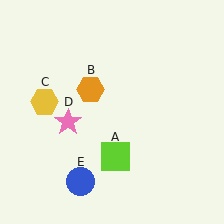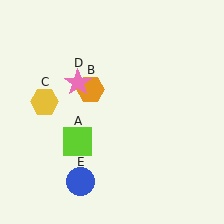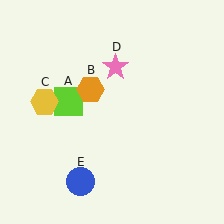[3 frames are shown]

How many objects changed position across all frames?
2 objects changed position: lime square (object A), pink star (object D).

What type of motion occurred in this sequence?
The lime square (object A), pink star (object D) rotated clockwise around the center of the scene.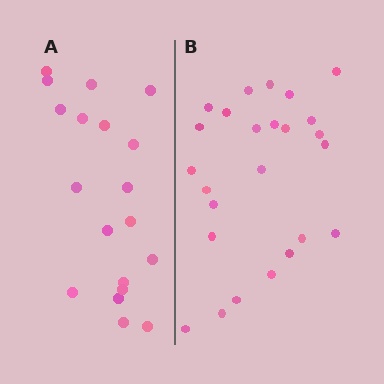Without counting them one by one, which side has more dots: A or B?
Region B (the right region) has more dots.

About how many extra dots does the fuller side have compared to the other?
Region B has about 6 more dots than region A.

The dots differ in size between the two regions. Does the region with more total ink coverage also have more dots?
No. Region A has more total ink coverage because its dots are larger, but region B actually contains more individual dots. Total area can be misleading — the number of items is what matters here.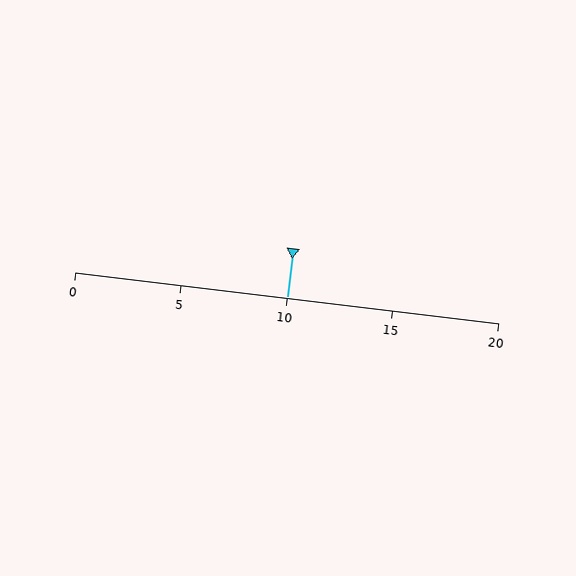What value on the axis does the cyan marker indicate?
The marker indicates approximately 10.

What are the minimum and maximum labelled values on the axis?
The axis runs from 0 to 20.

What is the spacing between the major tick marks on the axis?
The major ticks are spaced 5 apart.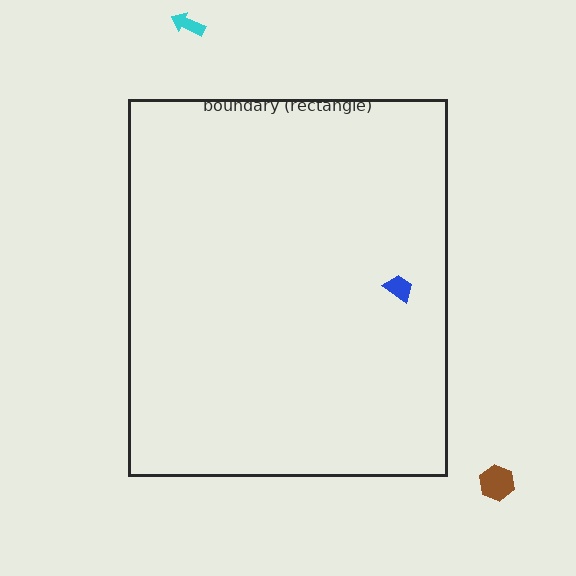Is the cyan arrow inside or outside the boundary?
Outside.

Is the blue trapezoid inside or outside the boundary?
Inside.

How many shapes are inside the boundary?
1 inside, 2 outside.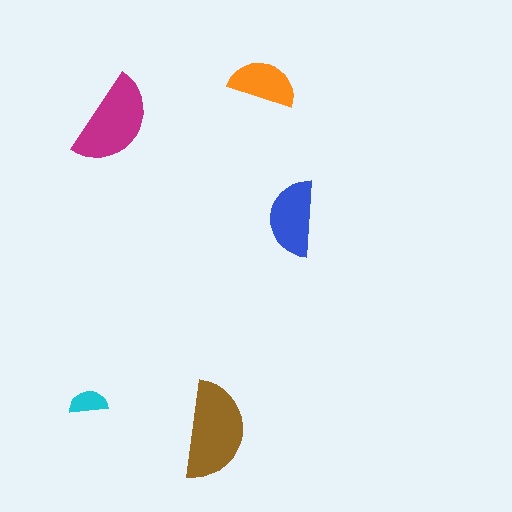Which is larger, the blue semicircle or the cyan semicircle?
The blue one.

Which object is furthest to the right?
The blue semicircle is rightmost.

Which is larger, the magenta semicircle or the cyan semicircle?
The magenta one.